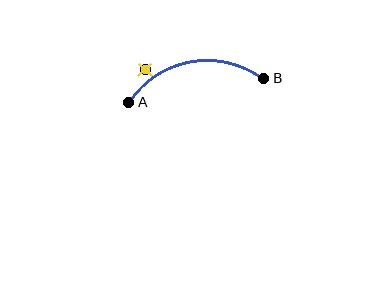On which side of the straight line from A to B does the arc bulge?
The arc bulges above the straight line connecting A and B.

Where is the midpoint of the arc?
The arc midpoint is the point on the curve farthest from the straight line joining A and B. It sits above that line.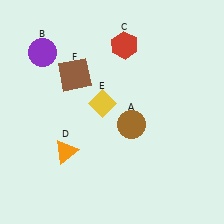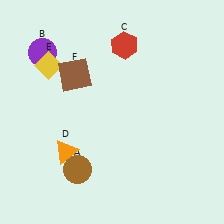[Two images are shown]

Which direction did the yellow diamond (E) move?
The yellow diamond (E) moved left.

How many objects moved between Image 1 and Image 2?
2 objects moved between the two images.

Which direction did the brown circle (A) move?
The brown circle (A) moved left.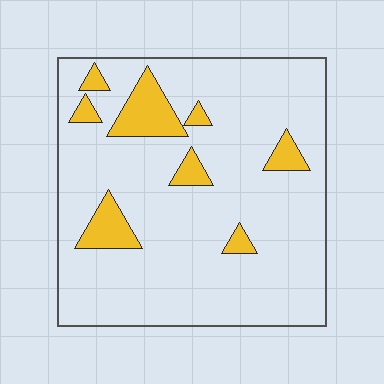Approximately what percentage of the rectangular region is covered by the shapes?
Approximately 15%.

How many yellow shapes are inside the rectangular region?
8.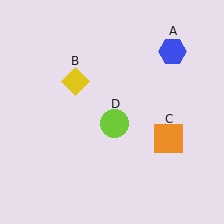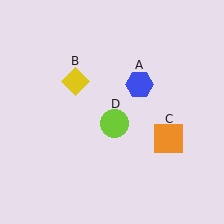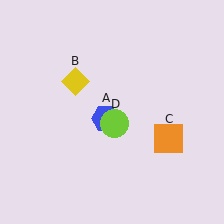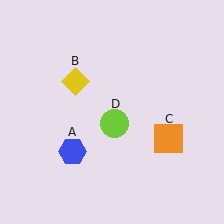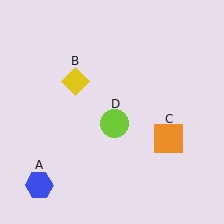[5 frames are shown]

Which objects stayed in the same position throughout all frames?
Yellow diamond (object B) and orange square (object C) and lime circle (object D) remained stationary.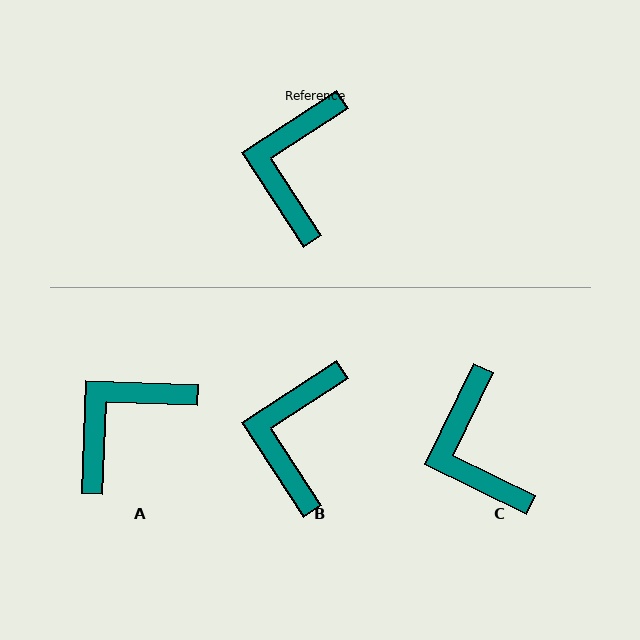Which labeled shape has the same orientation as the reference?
B.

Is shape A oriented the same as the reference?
No, it is off by about 35 degrees.